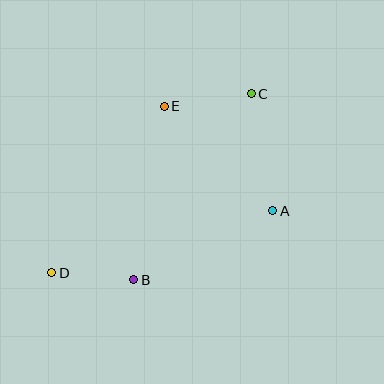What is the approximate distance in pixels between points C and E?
The distance between C and E is approximately 88 pixels.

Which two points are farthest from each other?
Points C and D are farthest from each other.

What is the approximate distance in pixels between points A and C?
The distance between A and C is approximately 119 pixels.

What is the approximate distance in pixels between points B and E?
The distance between B and E is approximately 176 pixels.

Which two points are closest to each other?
Points B and D are closest to each other.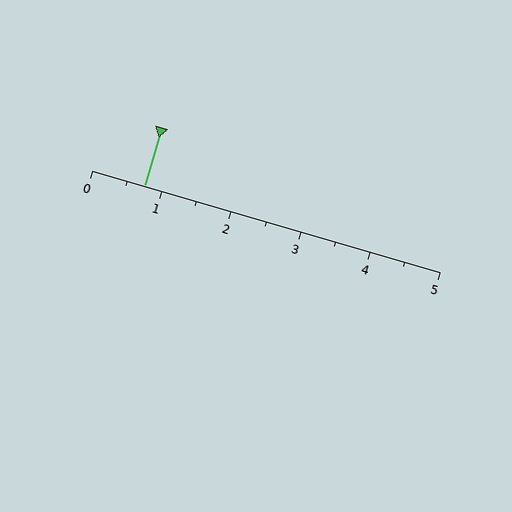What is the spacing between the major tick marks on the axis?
The major ticks are spaced 1 apart.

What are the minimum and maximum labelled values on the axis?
The axis runs from 0 to 5.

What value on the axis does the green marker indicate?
The marker indicates approximately 0.8.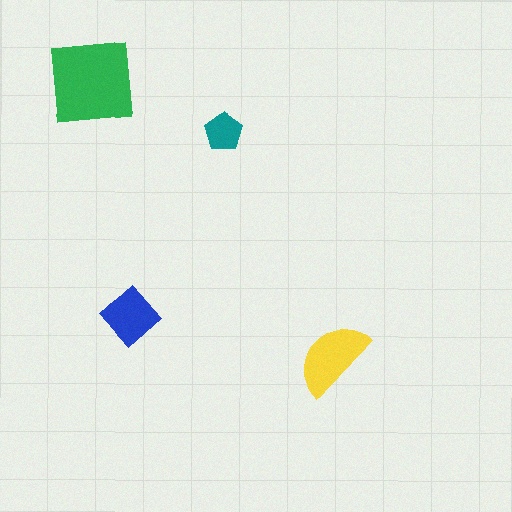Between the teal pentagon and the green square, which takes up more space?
The green square.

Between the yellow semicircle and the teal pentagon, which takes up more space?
The yellow semicircle.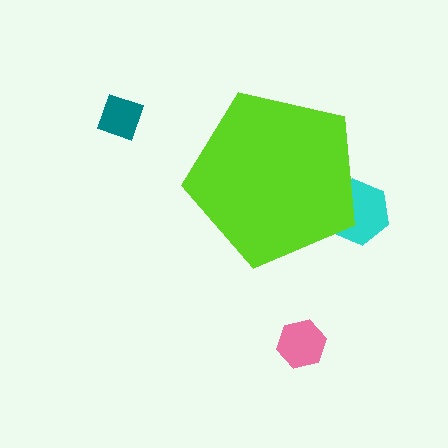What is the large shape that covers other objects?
A lime pentagon.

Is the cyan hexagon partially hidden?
Yes, the cyan hexagon is partially hidden behind the lime pentagon.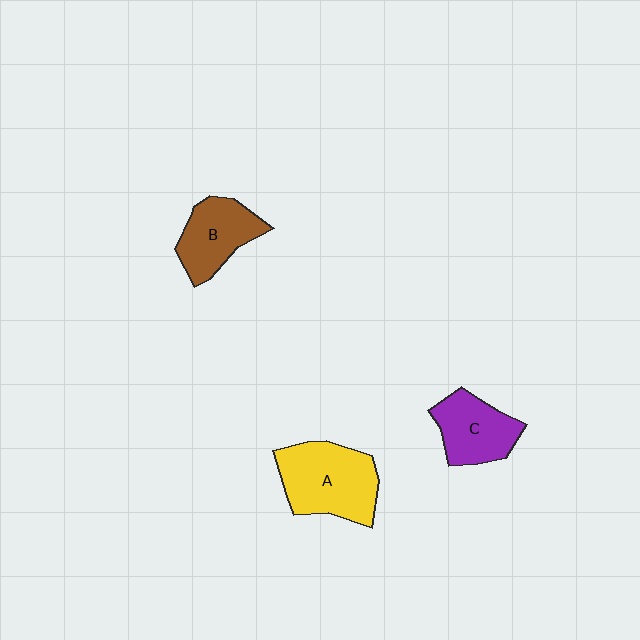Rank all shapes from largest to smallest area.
From largest to smallest: A (yellow), B (brown), C (purple).